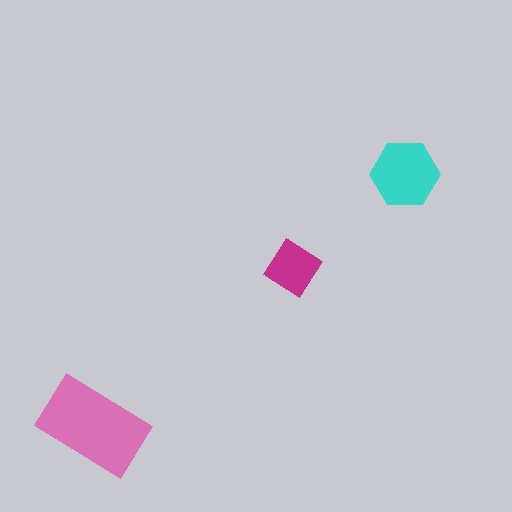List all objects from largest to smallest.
The pink rectangle, the cyan hexagon, the magenta diamond.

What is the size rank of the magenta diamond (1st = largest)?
3rd.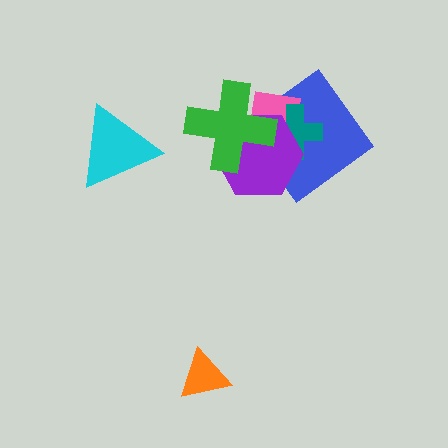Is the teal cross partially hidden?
Yes, it is partially covered by another shape.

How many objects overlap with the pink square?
4 objects overlap with the pink square.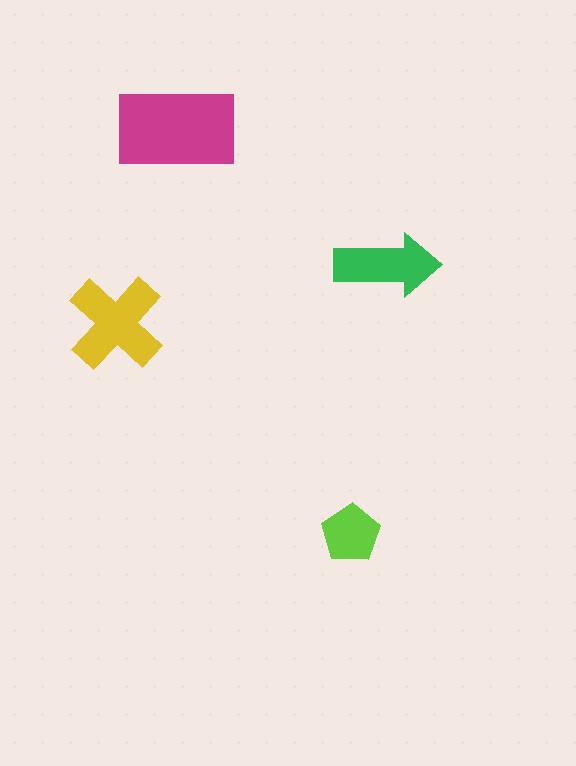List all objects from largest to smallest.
The magenta rectangle, the yellow cross, the green arrow, the lime pentagon.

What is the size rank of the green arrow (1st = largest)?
3rd.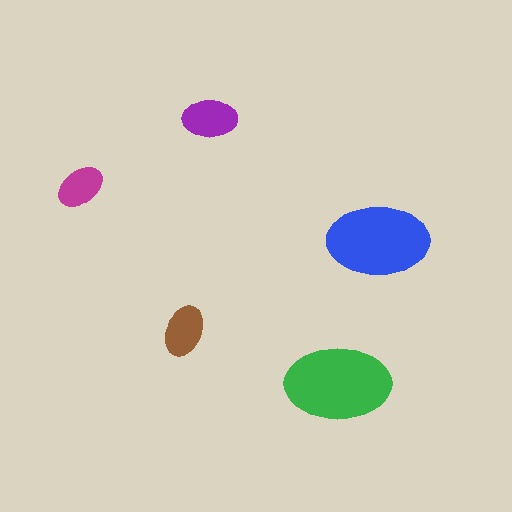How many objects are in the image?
There are 5 objects in the image.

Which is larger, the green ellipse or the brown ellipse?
The green one.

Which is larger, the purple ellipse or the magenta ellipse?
The purple one.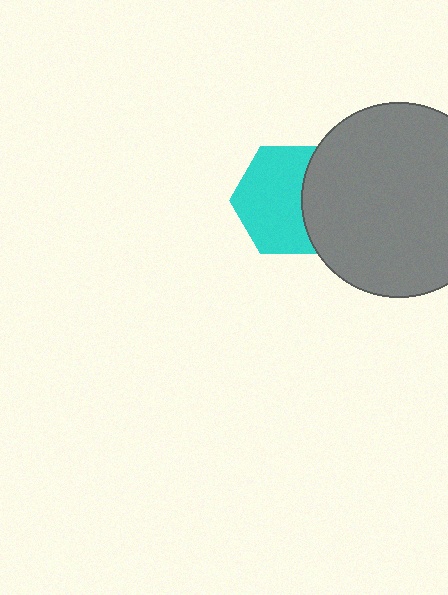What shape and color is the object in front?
The object in front is a gray circle.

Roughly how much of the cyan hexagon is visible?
Most of it is visible (roughly 67%).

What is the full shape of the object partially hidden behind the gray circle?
The partially hidden object is a cyan hexagon.